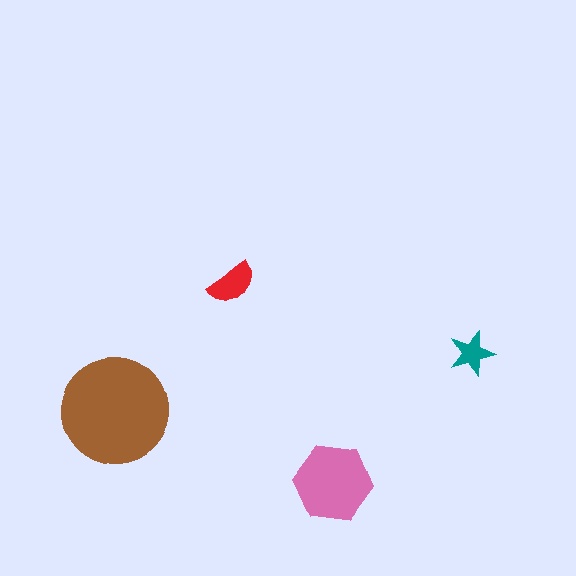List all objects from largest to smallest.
The brown circle, the pink hexagon, the red semicircle, the teal star.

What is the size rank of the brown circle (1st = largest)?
1st.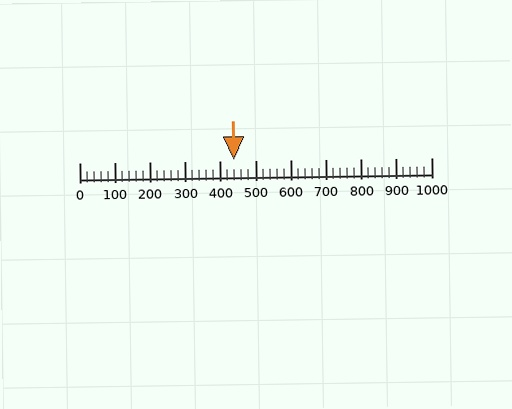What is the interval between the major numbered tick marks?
The major tick marks are spaced 100 units apart.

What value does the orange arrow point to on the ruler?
The orange arrow points to approximately 440.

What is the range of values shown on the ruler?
The ruler shows values from 0 to 1000.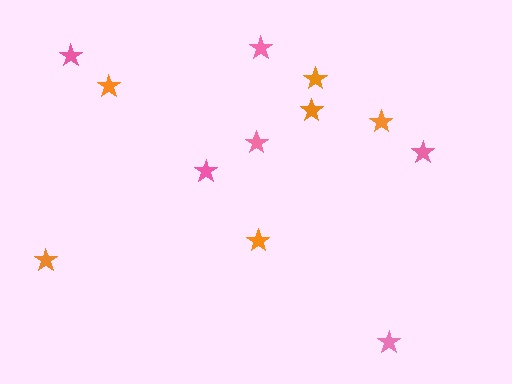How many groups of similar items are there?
There are 2 groups: one group of pink stars (6) and one group of orange stars (6).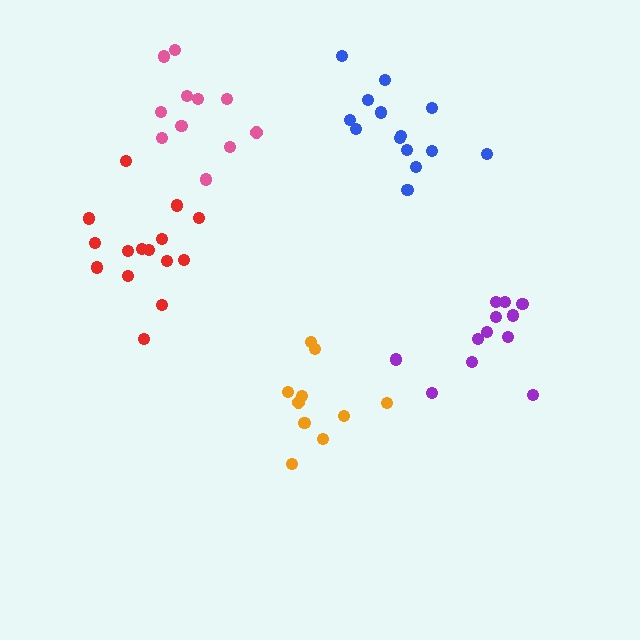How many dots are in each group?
Group 1: 14 dots, Group 2: 10 dots, Group 3: 15 dots, Group 4: 11 dots, Group 5: 12 dots (62 total).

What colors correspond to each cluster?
The clusters are colored: blue, orange, red, pink, purple.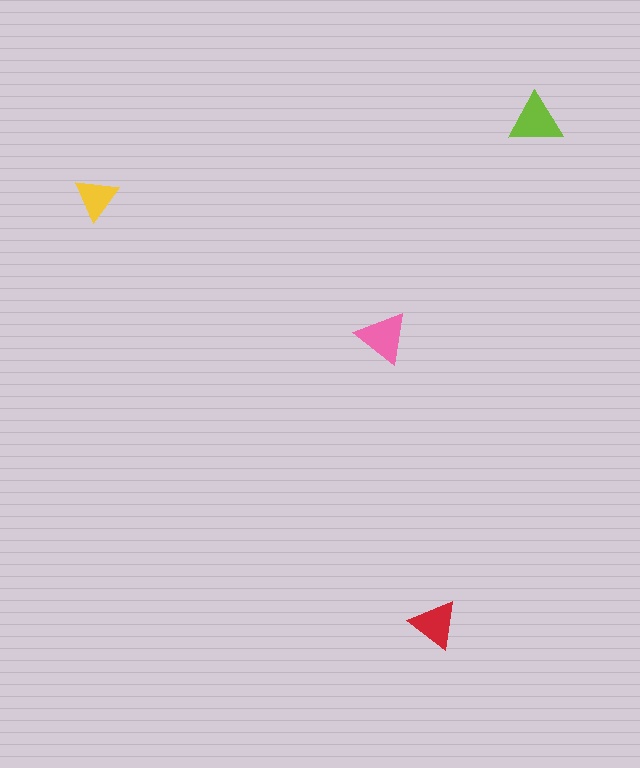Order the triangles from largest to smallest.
the lime one, the pink one, the red one, the yellow one.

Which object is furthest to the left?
The yellow triangle is leftmost.